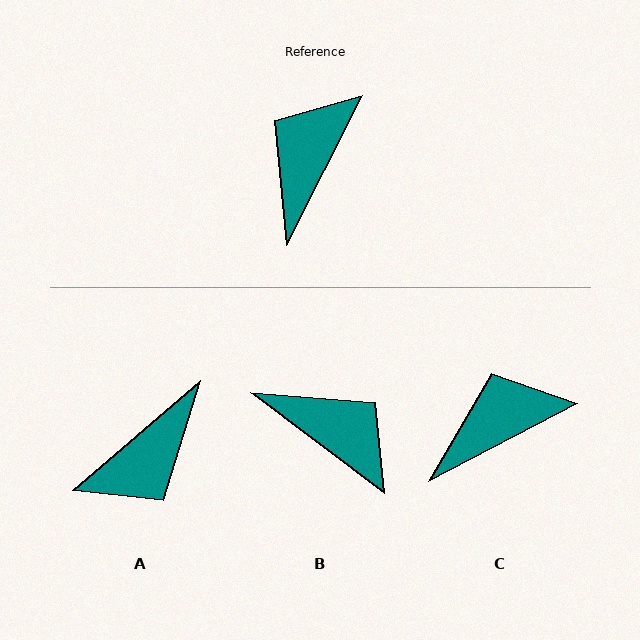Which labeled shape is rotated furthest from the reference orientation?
A, about 158 degrees away.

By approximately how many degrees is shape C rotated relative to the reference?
Approximately 36 degrees clockwise.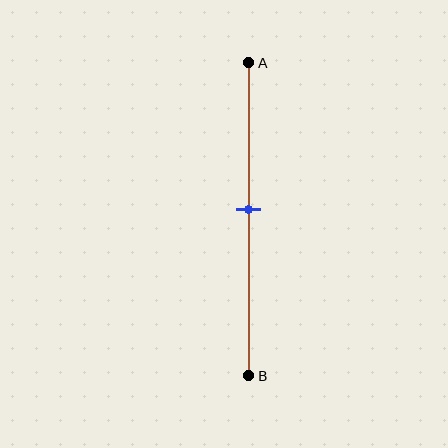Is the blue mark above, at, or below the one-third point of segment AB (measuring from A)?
The blue mark is below the one-third point of segment AB.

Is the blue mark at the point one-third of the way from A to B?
No, the mark is at about 45% from A, not at the 33% one-third point.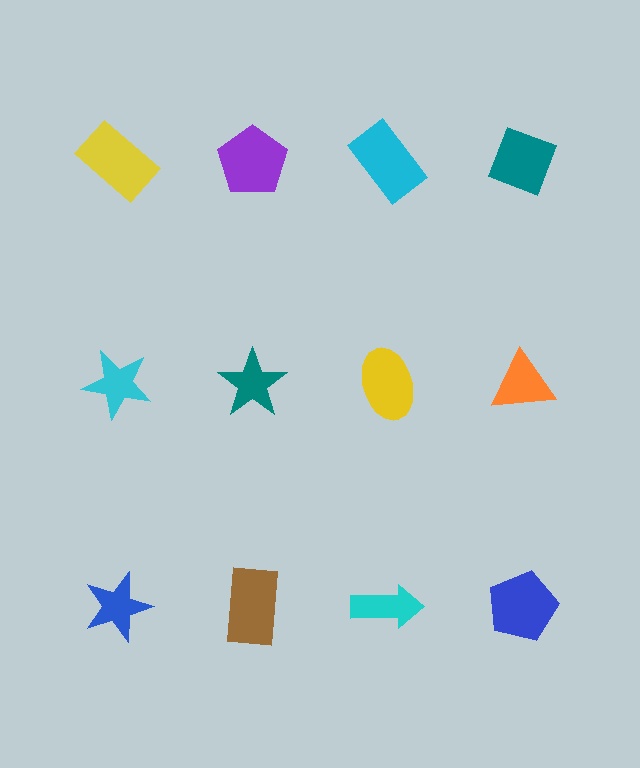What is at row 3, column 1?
A blue star.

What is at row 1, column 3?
A cyan rectangle.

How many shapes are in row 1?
4 shapes.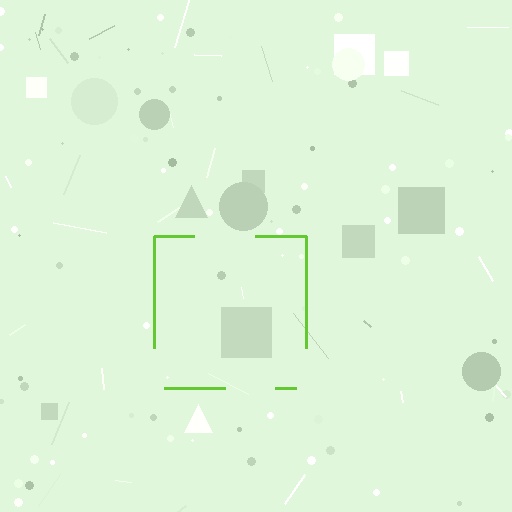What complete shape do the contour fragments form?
The contour fragments form a square.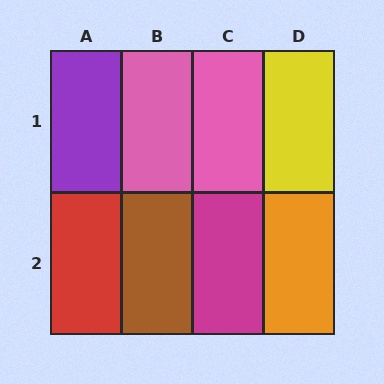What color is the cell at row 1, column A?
Purple.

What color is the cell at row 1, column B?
Pink.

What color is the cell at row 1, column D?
Yellow.